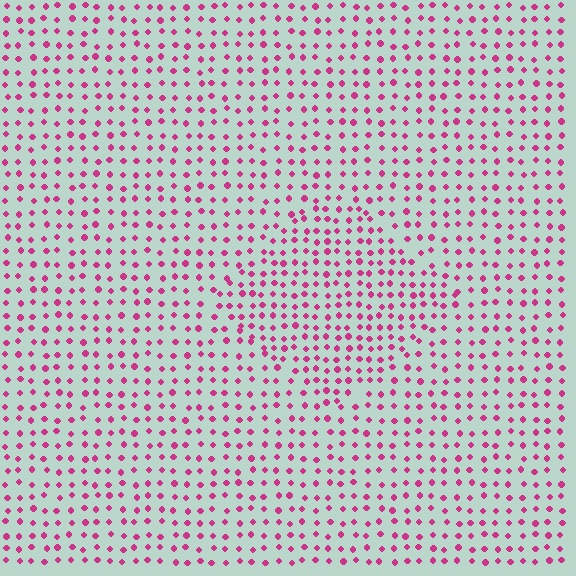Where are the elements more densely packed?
The elements are more densely packed inside the diamond boundary.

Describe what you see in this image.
The image contains small magenta elements arranged at two different densities. A diamond-shaped region is visible where the elements are more densely packed than the surrounding area.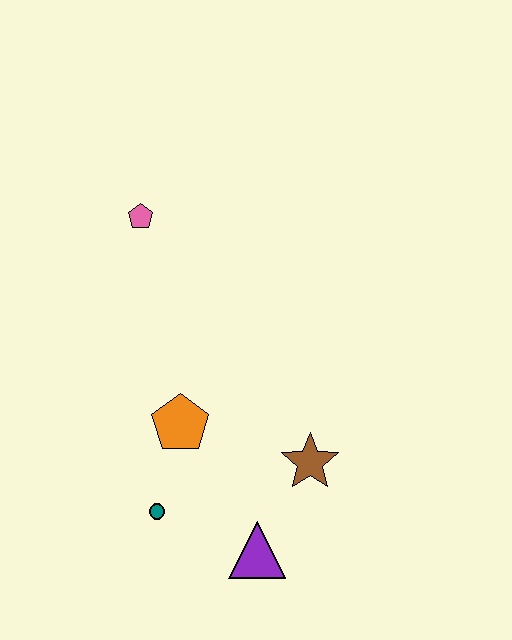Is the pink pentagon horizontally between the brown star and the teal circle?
No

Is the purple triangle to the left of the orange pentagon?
No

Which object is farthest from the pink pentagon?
The purple triangle is farthest from the pink pentagon.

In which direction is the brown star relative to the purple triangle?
The brown star is above the purple triangle.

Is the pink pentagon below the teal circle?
No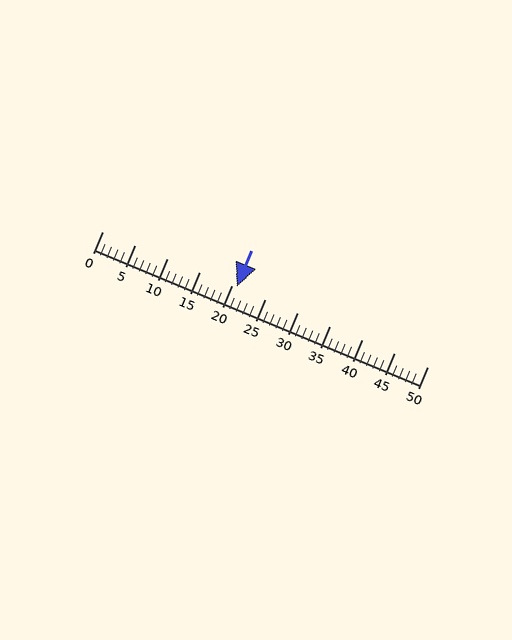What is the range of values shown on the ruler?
The ruler shows values from 0 to 50.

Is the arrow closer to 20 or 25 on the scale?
The arrow is closer to 20.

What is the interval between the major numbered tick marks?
The major tick marks are spaced 5 units apart.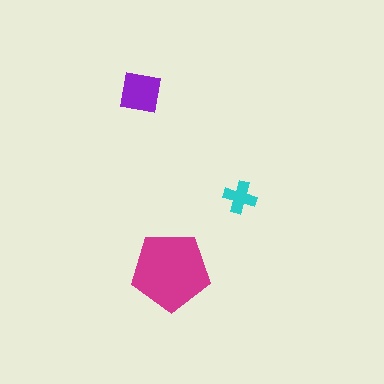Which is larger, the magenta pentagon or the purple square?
The magenta pentagon.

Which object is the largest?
The magenta pentagon.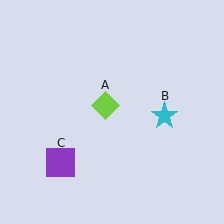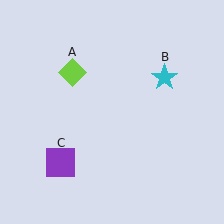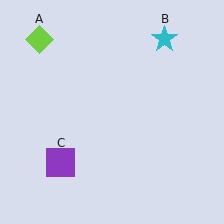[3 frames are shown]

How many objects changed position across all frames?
2 objects changed position: lime diamond (object A), cyan star (object B).